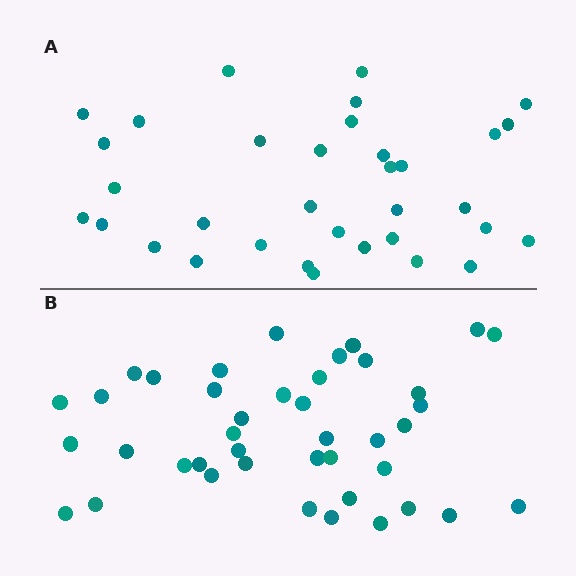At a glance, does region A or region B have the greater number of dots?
Region B (the bottom region) has more dots.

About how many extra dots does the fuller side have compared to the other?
Region B has roughly 8 or so more dots than region A.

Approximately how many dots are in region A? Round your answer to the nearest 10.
About 30 dots. (The exact count is 34, which rounds to 30.)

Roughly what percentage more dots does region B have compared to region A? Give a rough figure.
About 20% more.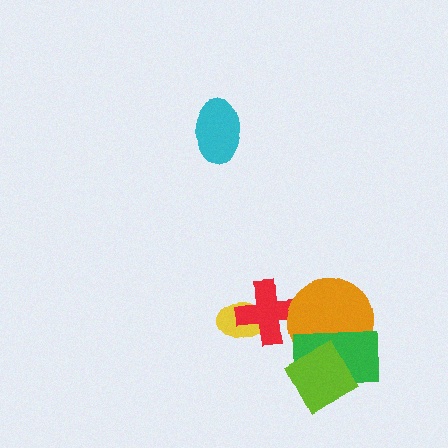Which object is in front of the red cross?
The orange circle is in front of the red cross.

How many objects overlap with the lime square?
2 objects overlap with the lime square.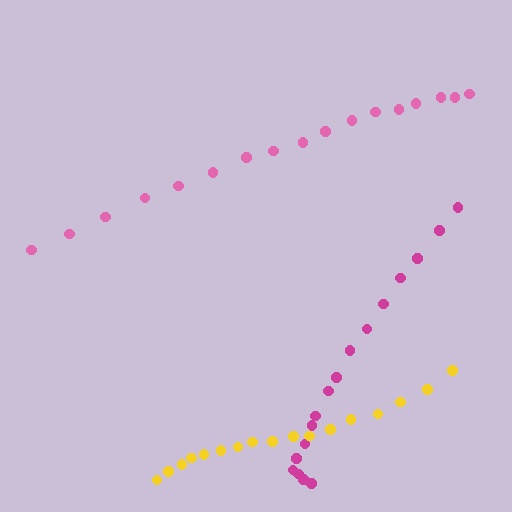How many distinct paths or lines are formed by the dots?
There are 3 distinct paths.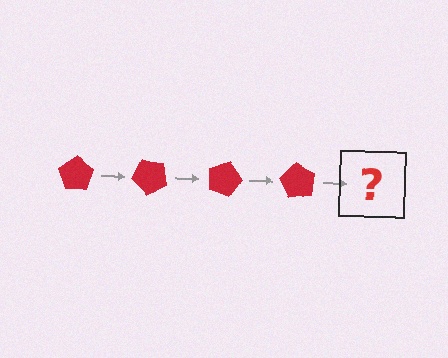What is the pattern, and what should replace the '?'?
The pattern is that the pentagon rotates 45 degrees each step. The '?' should be a red pentagon rotated 180 degrees.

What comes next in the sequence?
The next element should be a red pentagon rotated 180 degrees.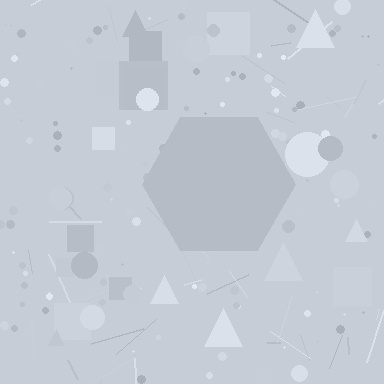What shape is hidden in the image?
A hexagon is hidden in the image.